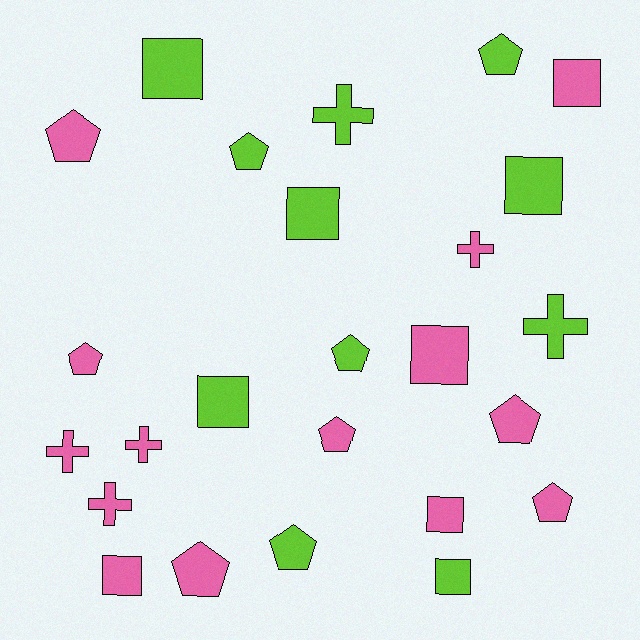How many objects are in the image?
There are 25 objects.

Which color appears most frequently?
Pink, with 14 objects.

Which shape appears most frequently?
Pentagon, with 10 objects.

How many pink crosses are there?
There are 4 pink crosses.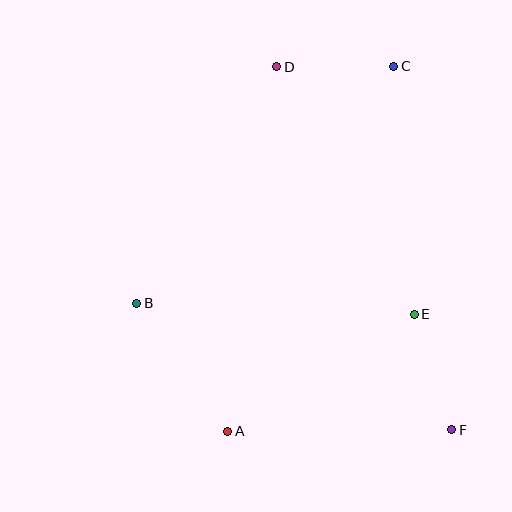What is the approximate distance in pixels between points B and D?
The distance between B and D is approximately 275 pixels.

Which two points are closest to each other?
Points C and D are closest to each other.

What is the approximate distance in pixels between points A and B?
The distance between A and B is approximately 157 pixels.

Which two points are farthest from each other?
Points D and F are farthest from each other.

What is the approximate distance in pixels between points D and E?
The distance between D and E is approximately 283 pixels.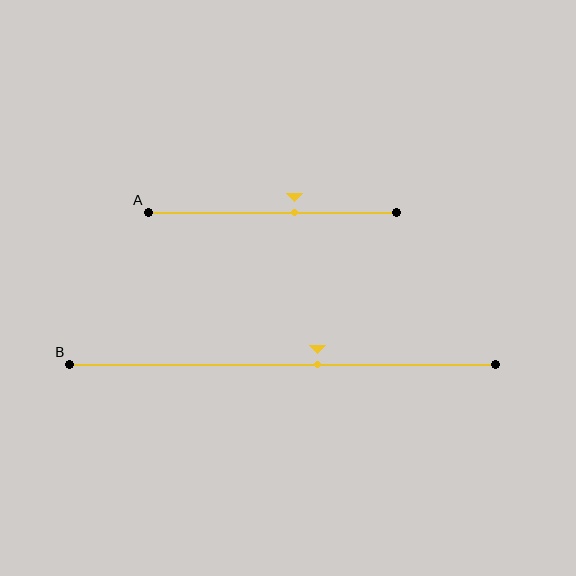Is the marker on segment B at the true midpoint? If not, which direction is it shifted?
No, the marker on segment B is shifted to the right by about 8% of the segment length.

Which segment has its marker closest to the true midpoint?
Segment B has its marker closest to the true midpoint.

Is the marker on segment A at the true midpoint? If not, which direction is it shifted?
No, the marker on segment A is shifted to the right by about 9% of the segment length.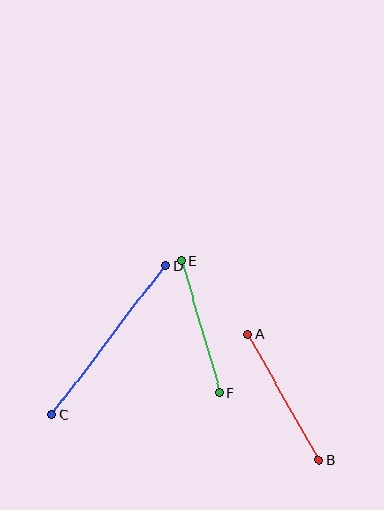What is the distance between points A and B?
The distance is approximately 144 pixels.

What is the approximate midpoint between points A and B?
The midpoint is at approximately (283, 397) pixels.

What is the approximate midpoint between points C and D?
The midpoint is at approximately (109, 340) pixels.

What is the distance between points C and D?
The distance is approximately 188 pixels.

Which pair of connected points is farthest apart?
Points C and D are farthest apart.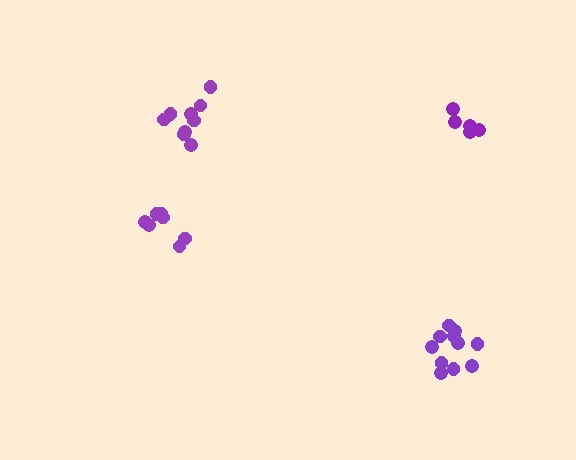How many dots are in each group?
Group 1: 9 dots, Group 2: 7 dots, Group 3: 5 dots, Group 4: 11 dots (32 total).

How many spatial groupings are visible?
There are 4 spatial groupings.